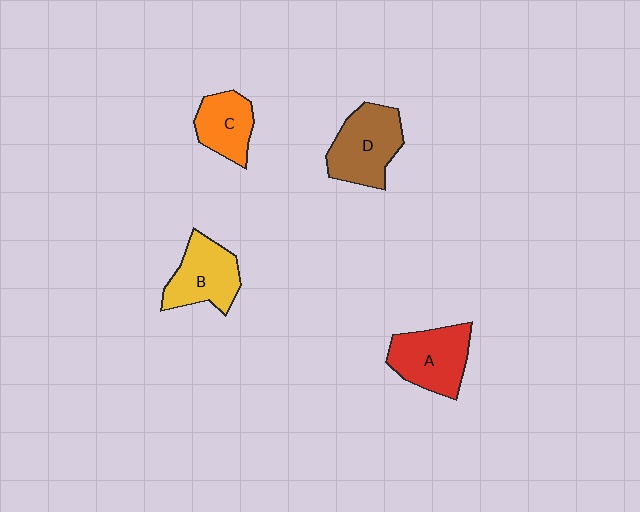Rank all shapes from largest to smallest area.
From largest to smallest: D (brown), A (red), B (yellow), C (orange).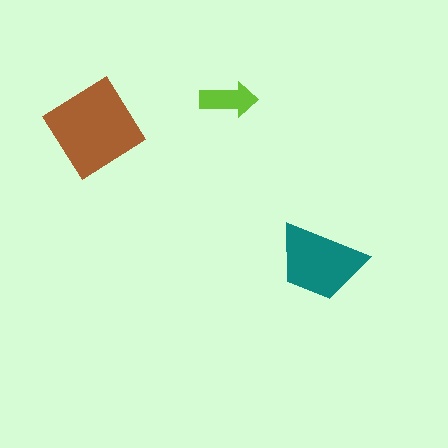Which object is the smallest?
The lime arrow.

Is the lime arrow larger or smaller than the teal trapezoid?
Smaller.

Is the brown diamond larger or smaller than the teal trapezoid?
Larger.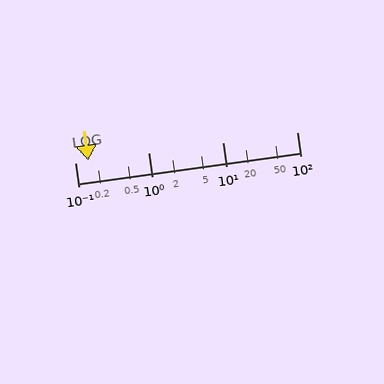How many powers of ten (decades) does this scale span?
The scale spans 3 decades, from 0.1 to 100.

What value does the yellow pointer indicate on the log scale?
The pointer indicates approximately 0.15.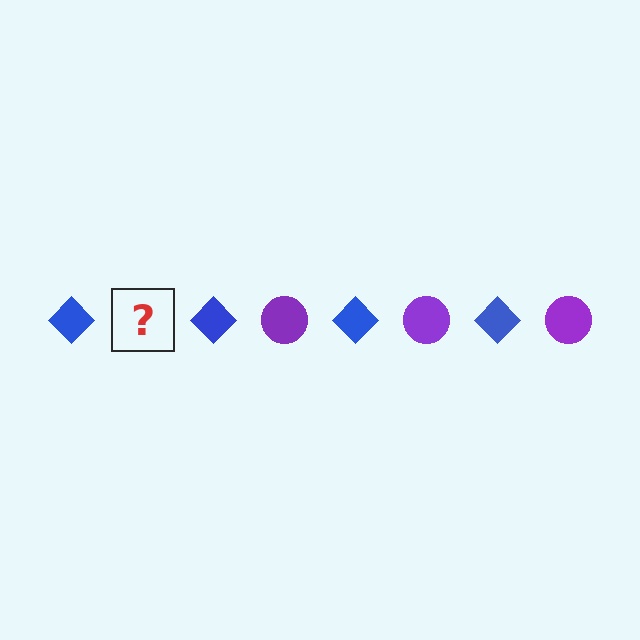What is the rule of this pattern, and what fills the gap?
The rule is that the pattern alternates between blue diamond and purple circle. The gap should be filled with a purple circle.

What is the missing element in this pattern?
The missing element is a purple circle.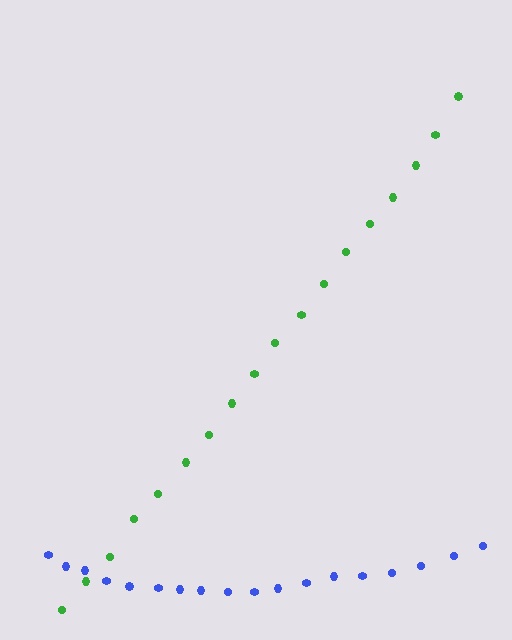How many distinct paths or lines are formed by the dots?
There are 2 distinct paths.